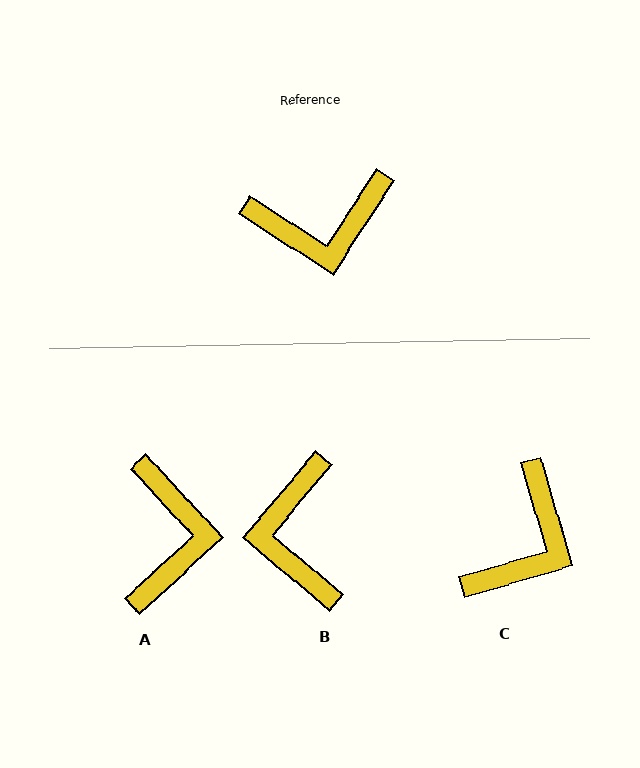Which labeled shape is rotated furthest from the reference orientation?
B, about 97 degrees away.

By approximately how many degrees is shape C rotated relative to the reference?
Approximately 49 degrees counter-clockwise.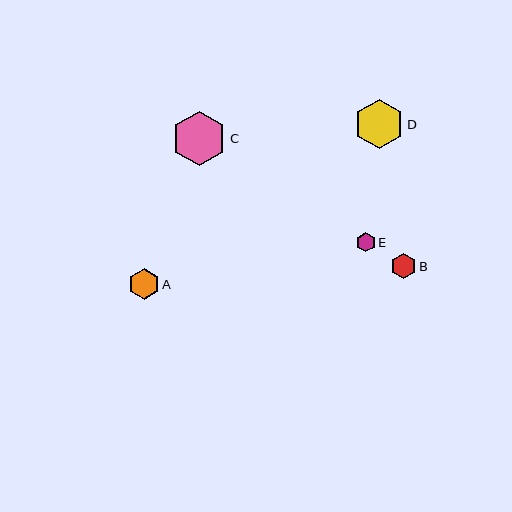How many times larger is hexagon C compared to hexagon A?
Hexagon C is approximately 1.8 times the size of hexagon A.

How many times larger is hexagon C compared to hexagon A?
Hexagon C is approximately 1.8 times the size of hexagon A.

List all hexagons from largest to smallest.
From largest to smallest: C, D, A, B, E.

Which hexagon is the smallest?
Hexagon E is the smallest with a size of approximately 19 pixels.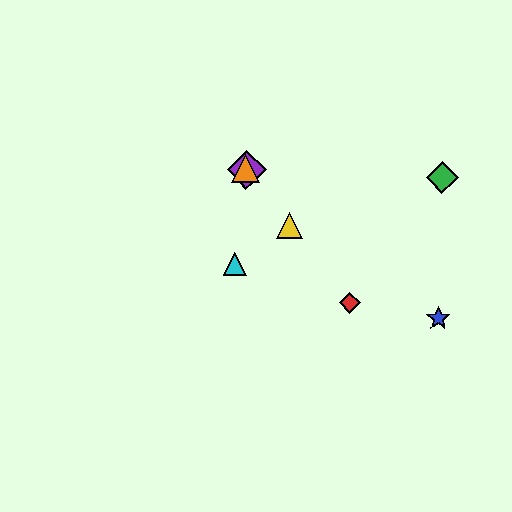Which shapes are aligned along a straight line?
The red diamond, the yellow triangle, the purple diamond, the orange triangle are aligned along a straight line.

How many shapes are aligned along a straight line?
4 shapes (the red diamond, the yellow triangle, the purple diamond, the orange triangle) are aligned along a straight line.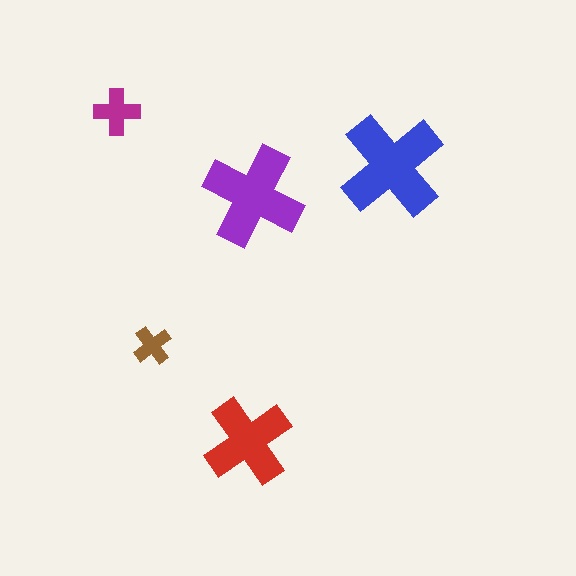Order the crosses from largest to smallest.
the blue one, the purple one, the red one, the magenta one, the brown one.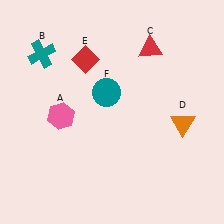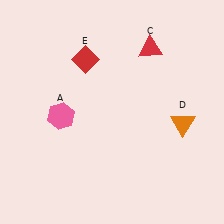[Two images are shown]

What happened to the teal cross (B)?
The teal cross (B) was removed in Image 2. It was in the top-left area of Image 1.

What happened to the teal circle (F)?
The teal circle (F) was removed in Image 2. It was in the top-left area of Image 1.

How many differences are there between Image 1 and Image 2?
There are 2 differences between the two images.